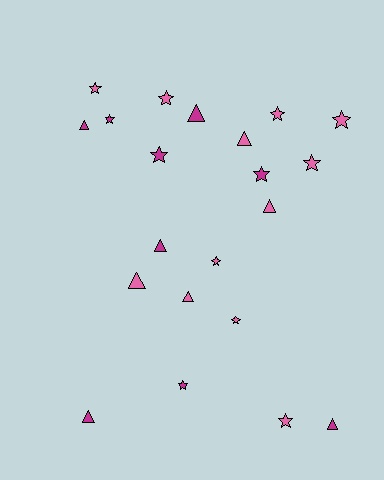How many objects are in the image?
There are 21 objects.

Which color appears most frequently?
Pink, with 12 objects.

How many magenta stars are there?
There are 4 magenta stars.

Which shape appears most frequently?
Star, with 12 objects.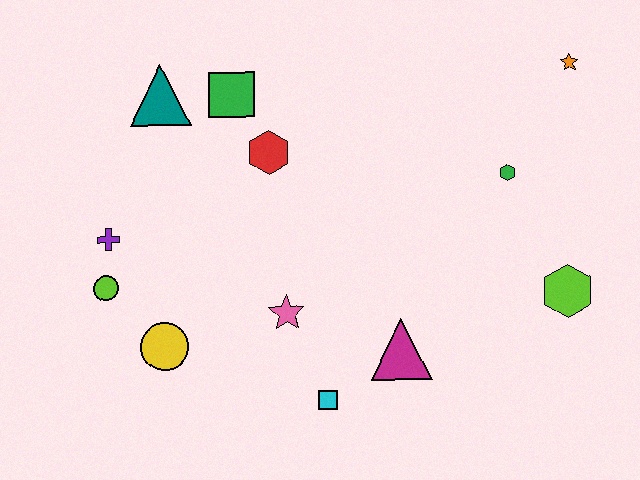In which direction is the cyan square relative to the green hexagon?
The cyan square is below the green hexagon.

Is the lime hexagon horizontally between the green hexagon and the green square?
No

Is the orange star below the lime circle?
No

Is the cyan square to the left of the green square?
No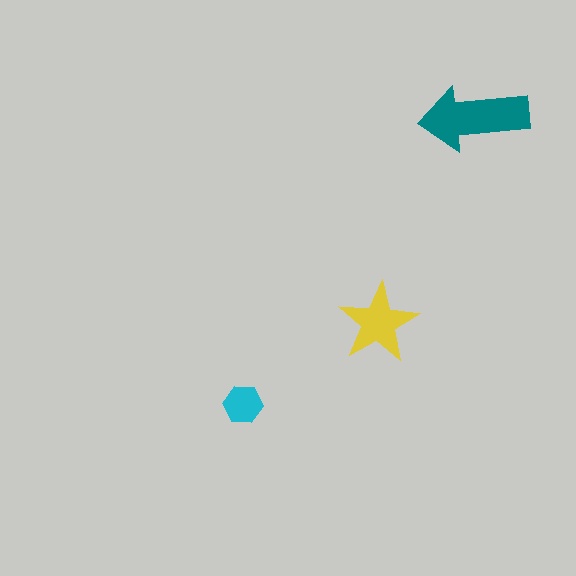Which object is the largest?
The teal arrow.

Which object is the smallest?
The cyan hexagon.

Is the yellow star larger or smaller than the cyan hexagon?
Larger.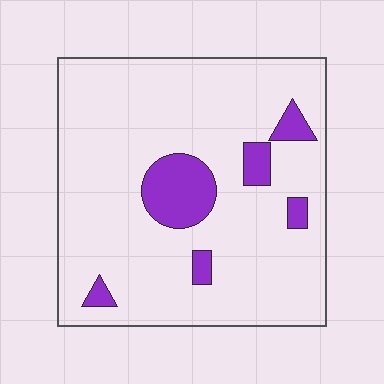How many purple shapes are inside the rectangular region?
6.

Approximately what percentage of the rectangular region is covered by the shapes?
Approximately 10%.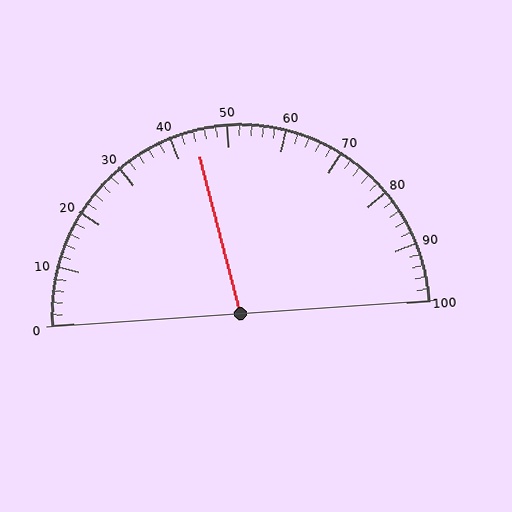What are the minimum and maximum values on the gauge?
The gauge ranges from 0 to 100.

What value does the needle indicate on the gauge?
The needle indicates approximately 44.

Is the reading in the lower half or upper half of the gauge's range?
The reading is in the lower half of the range (0 to 100).